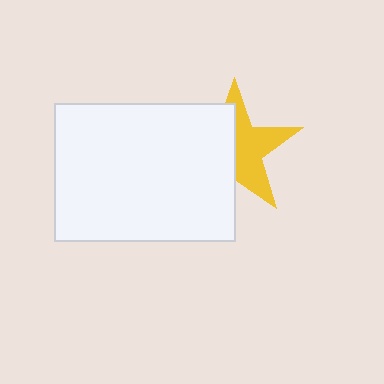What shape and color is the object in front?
The object in front is a white rectangle.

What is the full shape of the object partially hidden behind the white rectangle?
The partially hidden object is a yellow star.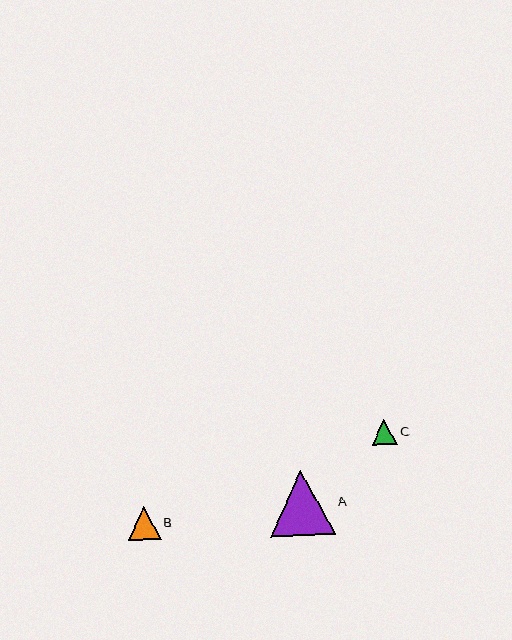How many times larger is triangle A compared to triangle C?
Triangle A is approximately 2.6 times the size of triangle C.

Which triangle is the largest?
Triangle A is the largest with a size of approximately 65 pixels.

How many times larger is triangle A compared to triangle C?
Triangle A is approximately 2.6 times the size of triangle C.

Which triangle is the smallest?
Triangle C is the smallest with a size of approximately 25 pixels.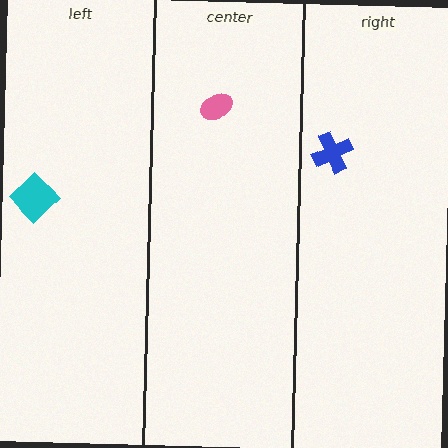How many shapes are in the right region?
1.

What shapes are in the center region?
The pink ellipse.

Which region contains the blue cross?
The right region.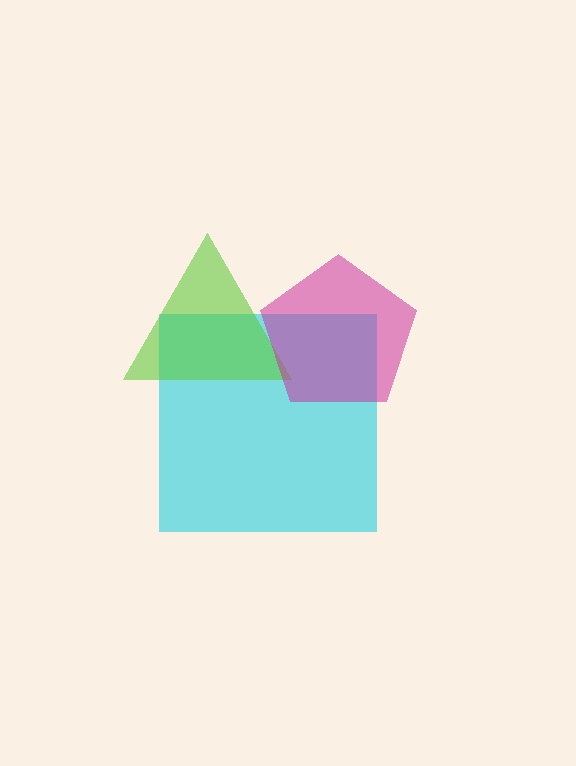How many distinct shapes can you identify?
There are 3 distinct shapes: a cyan square, a lime triangle, a magenta pentagon.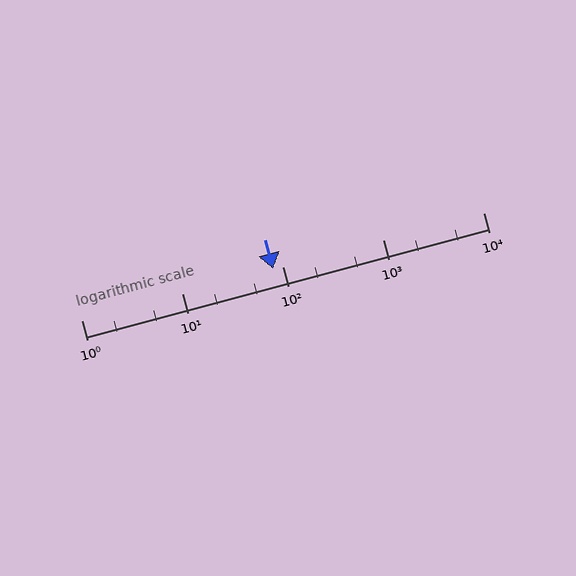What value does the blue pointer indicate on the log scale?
The pointer indicates approximately 81.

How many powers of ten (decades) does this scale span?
The scale spans 4 decades, from 1 to 10000.